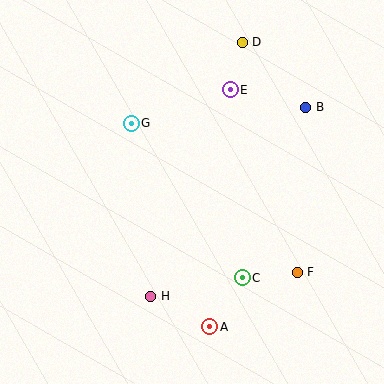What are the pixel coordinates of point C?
Point C is at (242, 278).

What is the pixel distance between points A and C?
The distance between A and C is 59 pixels.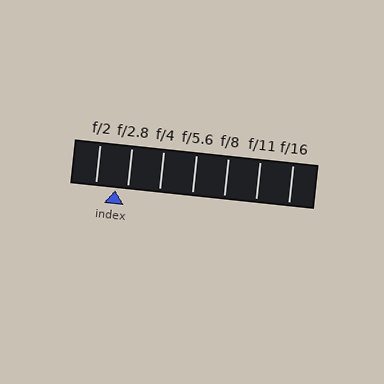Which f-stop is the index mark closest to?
The index mark is closest to f/2.8.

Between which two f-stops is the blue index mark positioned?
The index mark is between f/2 and f/2.8.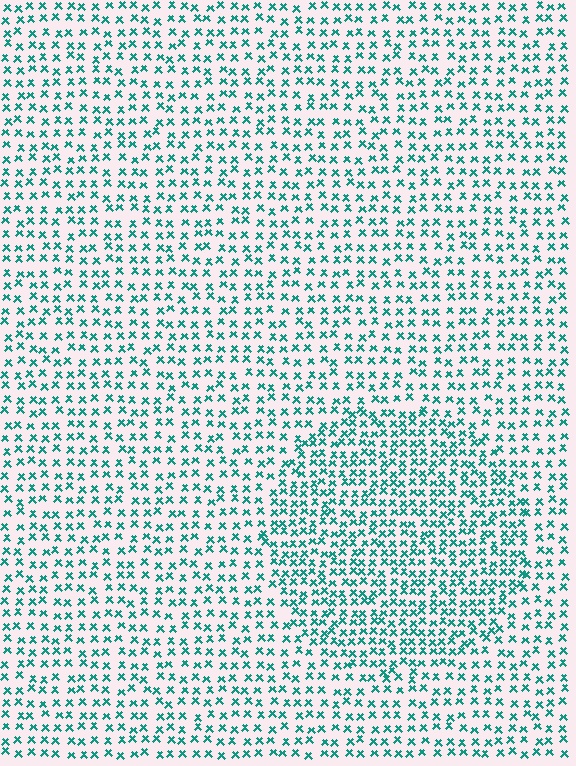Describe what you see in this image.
The image contains small teal elements arranged at two different densities. A circle-shaped region is visible where the elements are more densely packed than the surrounding area.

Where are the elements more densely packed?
The elements are more densely packed inside the circle boundary.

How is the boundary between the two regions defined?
The boundary is defined by a change in element density (approximately 1.6x ratio). All elements are the same color, size, and shape.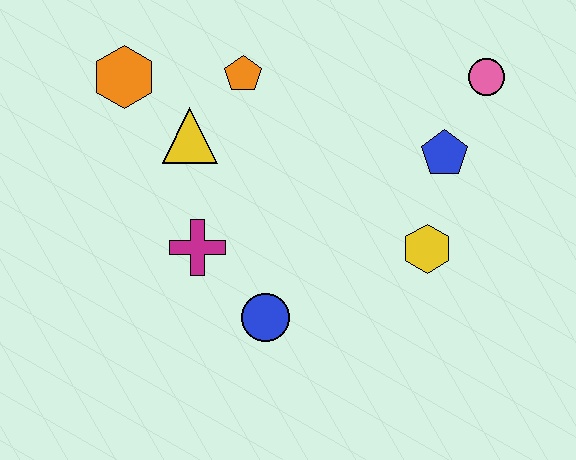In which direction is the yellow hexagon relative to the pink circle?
The yellow hexagon is below the pink circle.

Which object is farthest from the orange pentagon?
The yellow hexagon is farthest from the orange pentagon.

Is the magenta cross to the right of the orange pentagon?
No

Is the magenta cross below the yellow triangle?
Yes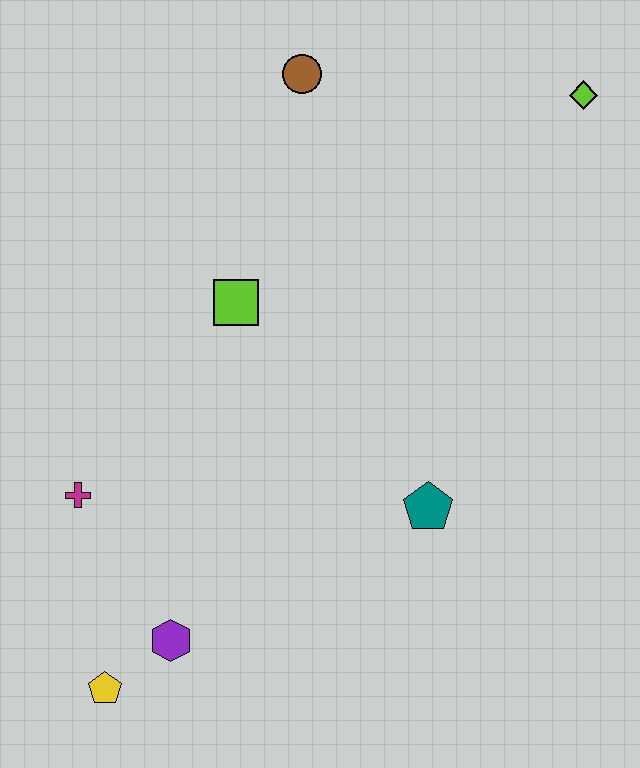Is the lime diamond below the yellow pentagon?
No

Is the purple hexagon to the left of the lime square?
Yes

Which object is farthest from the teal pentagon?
The brown circle is farthest from the teal pentagon.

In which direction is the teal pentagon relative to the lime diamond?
The teal pentagon is below the lime diamond.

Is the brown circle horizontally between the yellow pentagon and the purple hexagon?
No